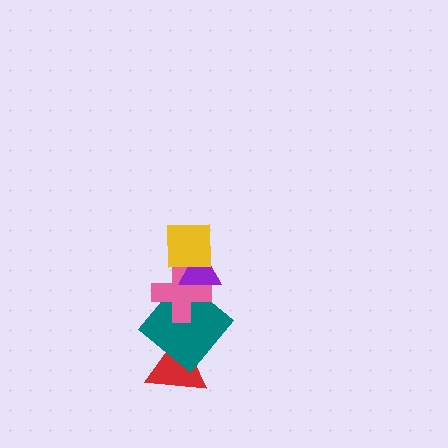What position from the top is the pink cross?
The pink cross is 3rd from the top.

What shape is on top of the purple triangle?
The yellow square is on top of the purple triangle.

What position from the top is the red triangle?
The red triangle is 5th from the top.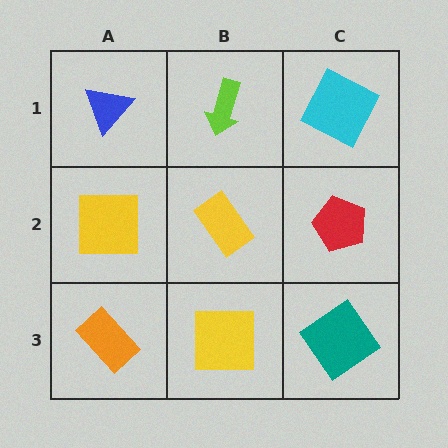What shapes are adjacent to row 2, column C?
A cyan square (row 1, column C), a teal diamond (row 3, column C), a yellow rectangle (row 2, column B).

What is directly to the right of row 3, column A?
A yellow square.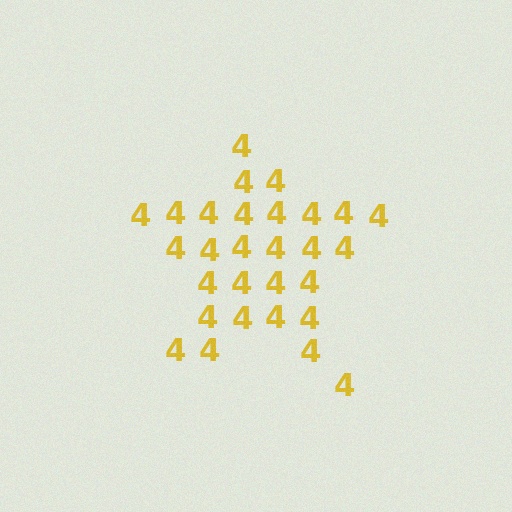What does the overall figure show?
The overall figure shows a star.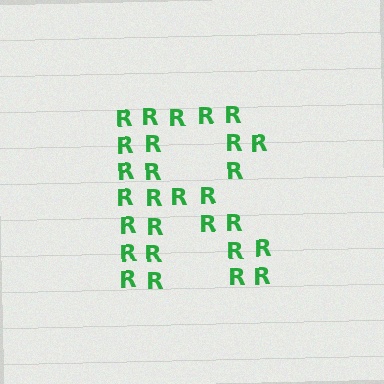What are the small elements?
The small elements are letter R's.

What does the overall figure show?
The overall figure shows the letter R.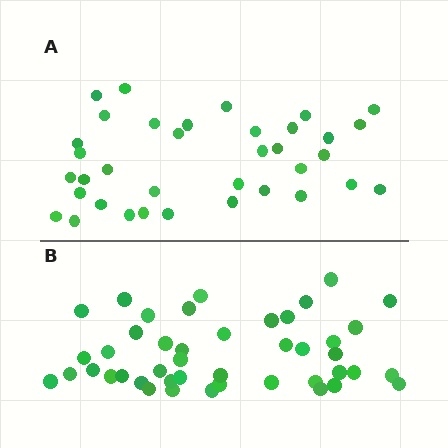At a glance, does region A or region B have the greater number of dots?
Region B (the bottom region) has more dots.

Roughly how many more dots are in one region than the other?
Region B has roughly 8 or so more dots than region A.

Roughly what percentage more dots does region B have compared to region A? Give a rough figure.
About 20% more.